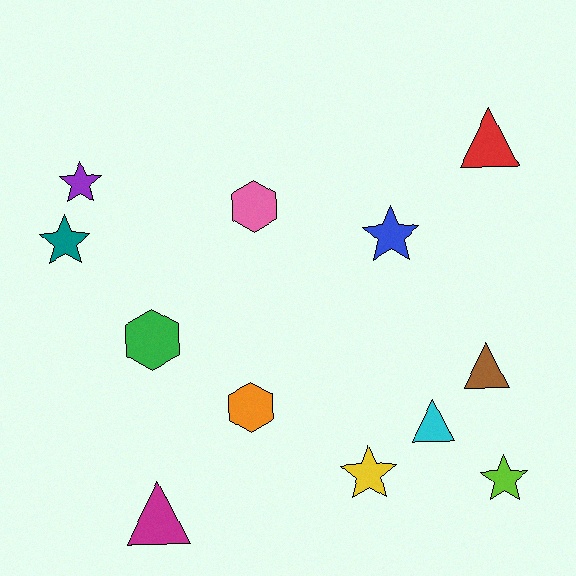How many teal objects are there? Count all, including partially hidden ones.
There is 1 teal object.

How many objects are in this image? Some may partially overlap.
There are 12 objects.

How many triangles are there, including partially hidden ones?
There are 4 triangles.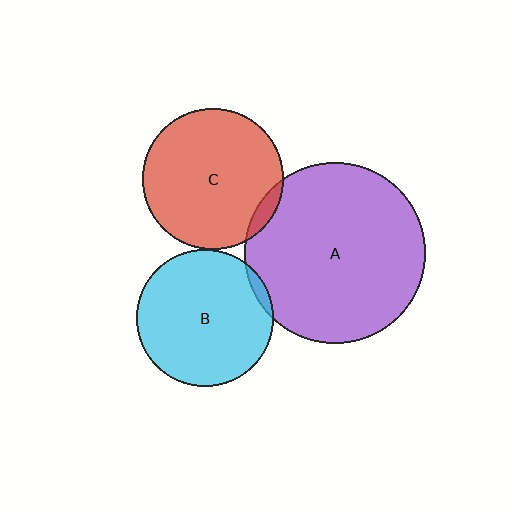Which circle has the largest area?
Circle A (purple).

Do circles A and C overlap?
Yes.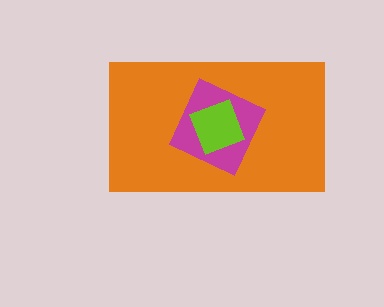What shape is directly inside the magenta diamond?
The lime square.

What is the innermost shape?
The lime square.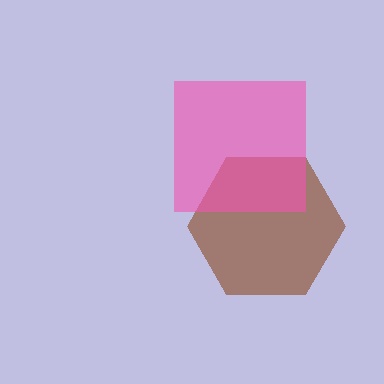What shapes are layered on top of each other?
The layered shapes are: a brown hexagon, a pink square.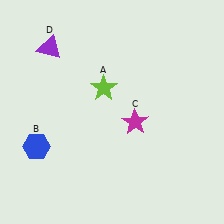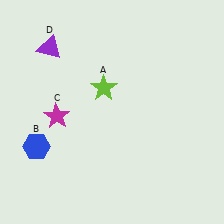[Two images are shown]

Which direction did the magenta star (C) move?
The magenta star (C) moved left.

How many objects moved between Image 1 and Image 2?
1 object moved between the two images.